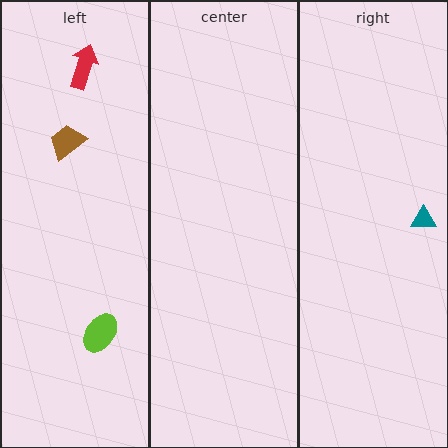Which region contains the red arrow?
The left region.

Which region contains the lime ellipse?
The left region.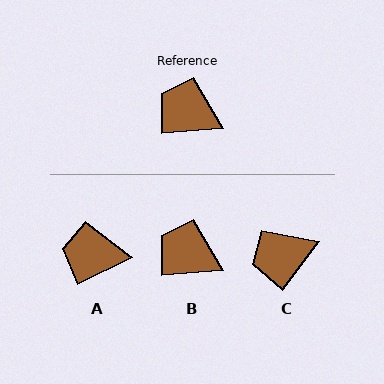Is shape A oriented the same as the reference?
No, it is off by about 22 degrees.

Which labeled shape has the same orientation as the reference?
B.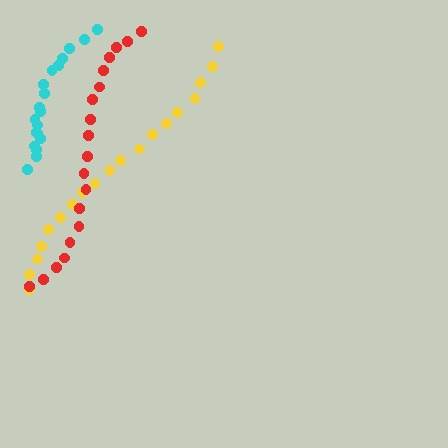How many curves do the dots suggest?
There are 3 distinct paths.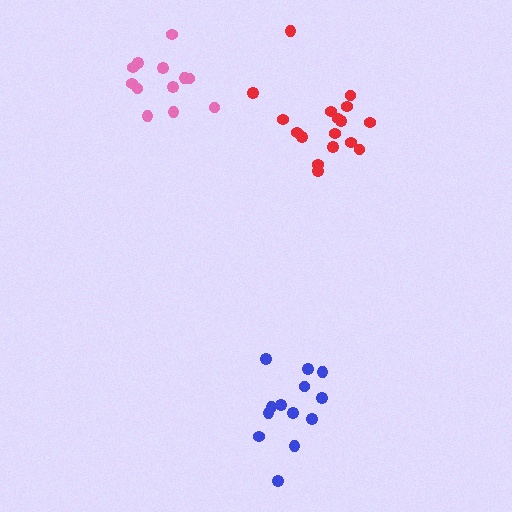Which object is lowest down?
The blue cluster is bottommost.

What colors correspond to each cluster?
The clusters are colored: pink, blue, red.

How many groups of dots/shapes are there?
There are 3 groups.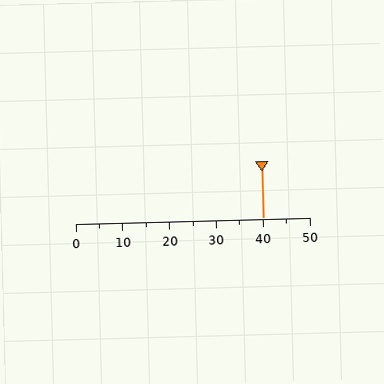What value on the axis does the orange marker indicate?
The marker indicates approximately 40.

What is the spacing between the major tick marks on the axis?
The major ticks are spaced 10 apart.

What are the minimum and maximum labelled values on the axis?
The axis runs from 0 to 50.